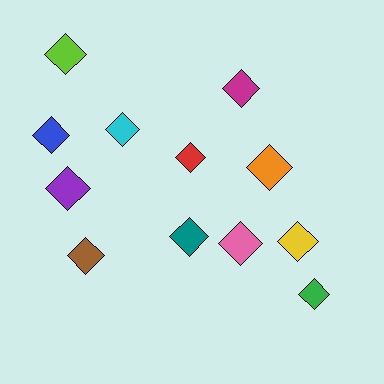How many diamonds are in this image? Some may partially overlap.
There are 12 diamonds.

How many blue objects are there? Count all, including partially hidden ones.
There is 1 blue object.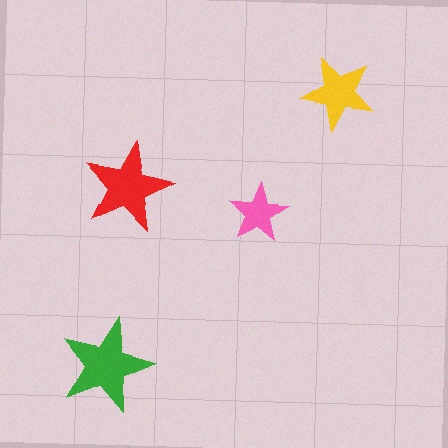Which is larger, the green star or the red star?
The green one.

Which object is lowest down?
The green star is bottommost.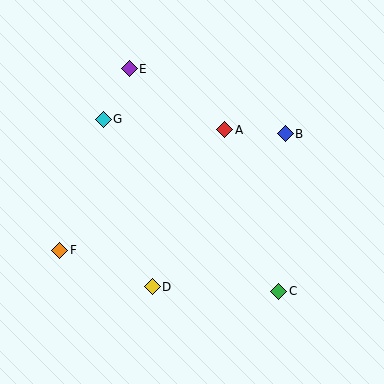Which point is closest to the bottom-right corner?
Point C is closest to the bottom-right corner.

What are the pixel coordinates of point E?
Point E is at (129, 69).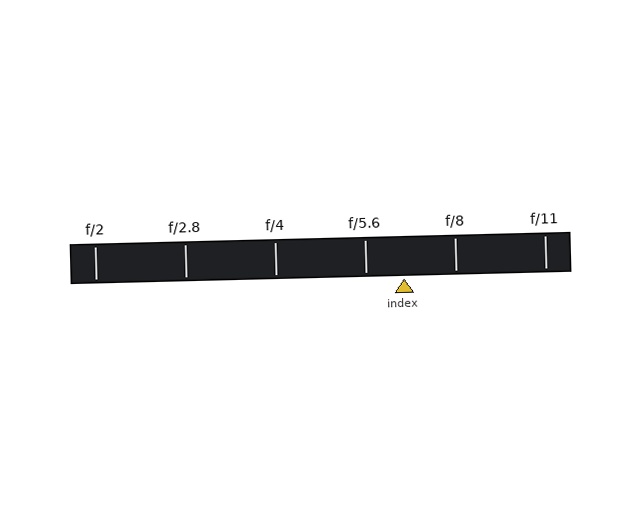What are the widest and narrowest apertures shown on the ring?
The widest aperture shown is f/2 and the narrowest is f/11.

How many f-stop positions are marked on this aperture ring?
There are 6 f-stop positions marked.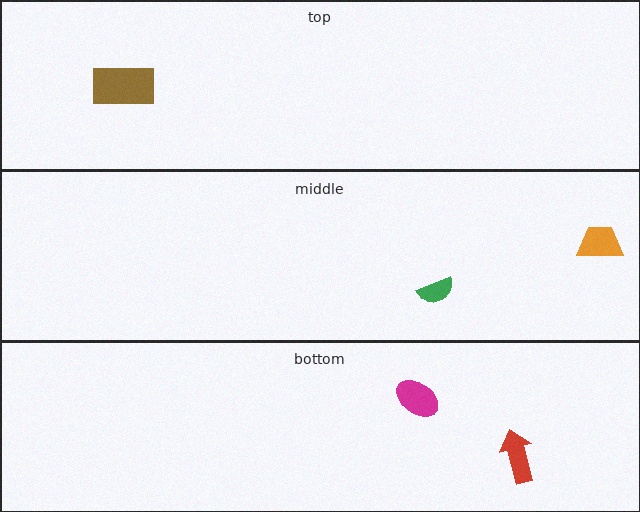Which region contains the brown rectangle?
The top region.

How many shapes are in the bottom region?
2.